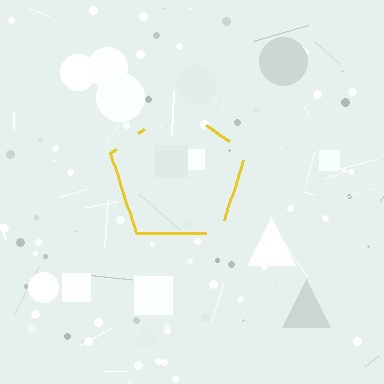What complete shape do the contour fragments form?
The contour fragments form a pentagon.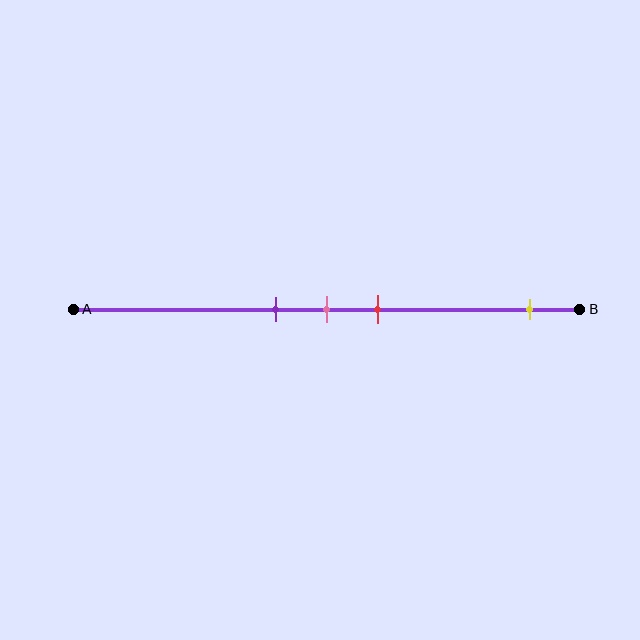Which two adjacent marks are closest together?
The purple and pink marks are the closest adjacent pair.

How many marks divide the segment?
There are 4 marks dividing the segment.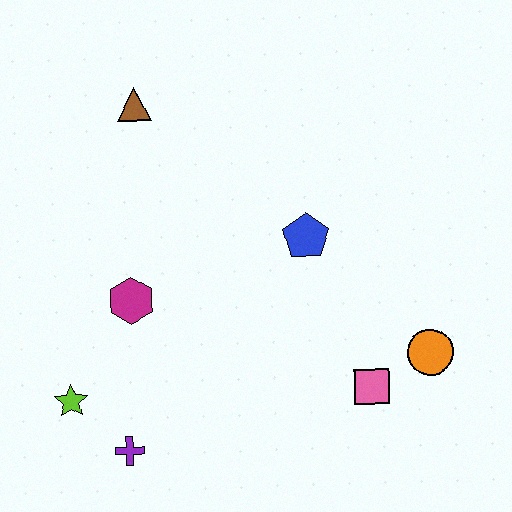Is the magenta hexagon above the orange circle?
Yes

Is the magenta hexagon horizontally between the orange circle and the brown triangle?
No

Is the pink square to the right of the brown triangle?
Yes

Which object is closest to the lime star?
The purple cross is closest to the lime star.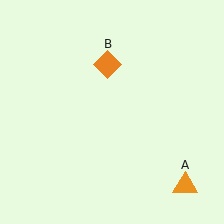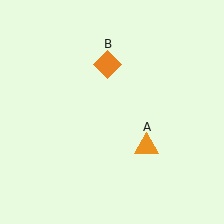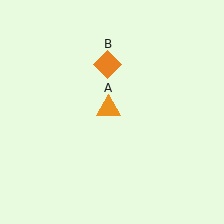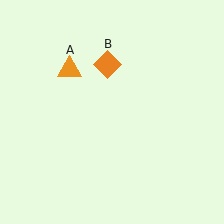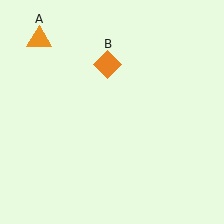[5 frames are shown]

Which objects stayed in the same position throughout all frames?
Orange diamond (object B) remained stationary.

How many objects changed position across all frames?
1 object changed position: orange triangle (object A).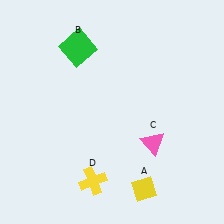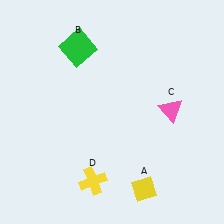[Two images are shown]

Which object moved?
The pink triangle (C) moved up.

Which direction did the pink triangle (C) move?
The pink triangle (C) moved up.